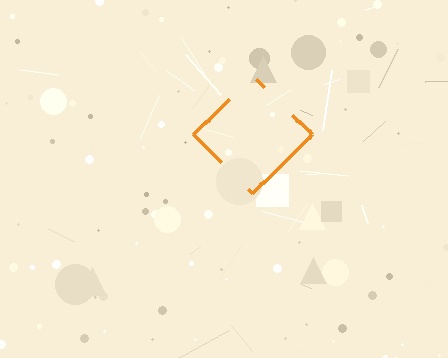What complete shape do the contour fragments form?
The contour fragments form a diamond.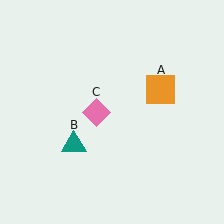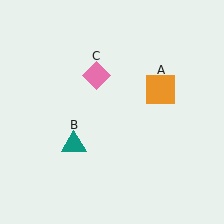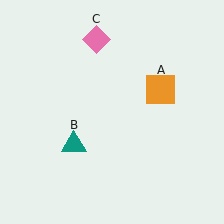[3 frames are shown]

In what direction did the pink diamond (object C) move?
The pink diamond (object C) moved up.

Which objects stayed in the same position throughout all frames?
Orange square (object A) and teal triangle (object B) remained stationary.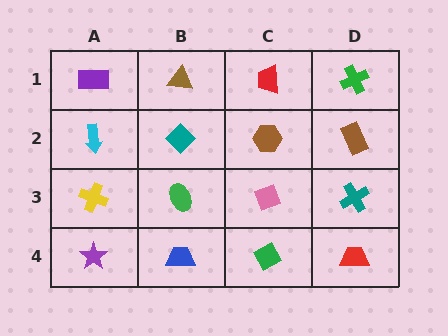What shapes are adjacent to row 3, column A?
A cyan arrow (row 2, column A), a purple star (row 4, column A), a green ellipse (row 3, column B).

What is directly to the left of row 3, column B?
A yellow cross.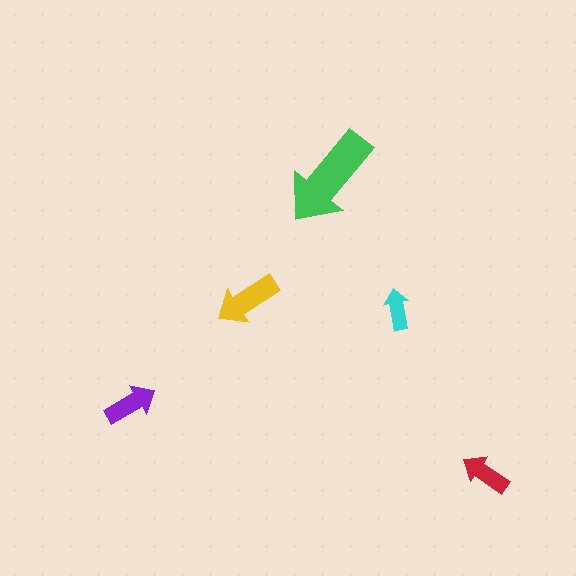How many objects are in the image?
There are 5 objects in the image.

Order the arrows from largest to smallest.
the green one, the yellow one, the purple one, the red one, the cyan one.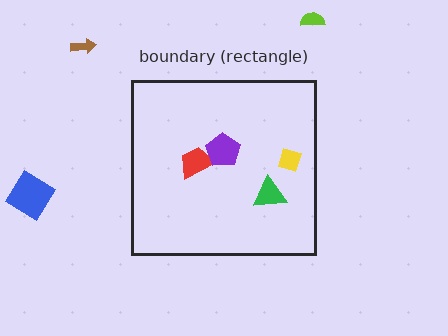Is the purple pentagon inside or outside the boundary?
Inside.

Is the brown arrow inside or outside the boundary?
Outside.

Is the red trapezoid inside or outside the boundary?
Inside.